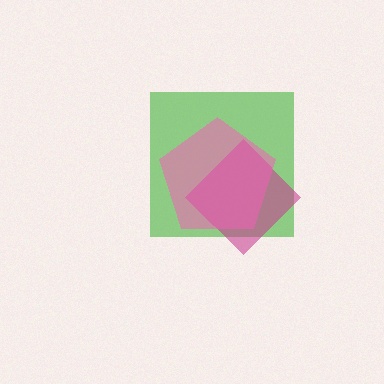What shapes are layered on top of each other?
The layered shapes are: a green square, a magenta diamond, a pink pentagon.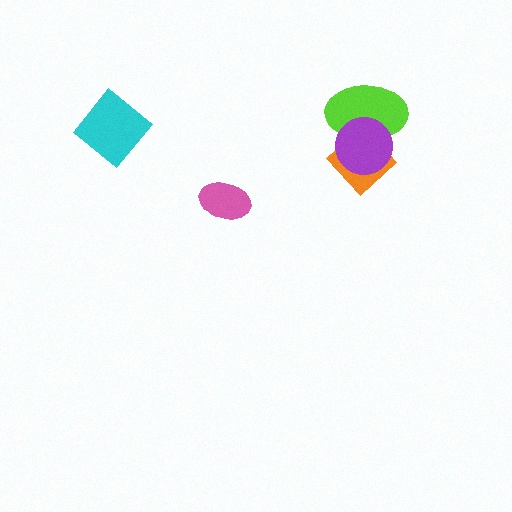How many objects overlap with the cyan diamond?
0 objects overlap with the cyan diamond.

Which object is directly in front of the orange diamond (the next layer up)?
The lime ellipse is directly in front of the orange diamond.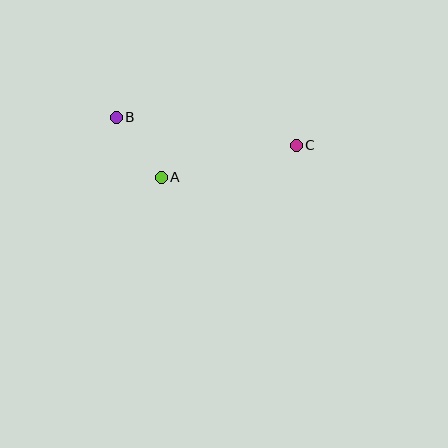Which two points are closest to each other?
Points A and B are closest to each other.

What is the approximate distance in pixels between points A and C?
The distance between A and C is approximately 139 pixels.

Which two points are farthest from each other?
Points B and C are farthest from each other.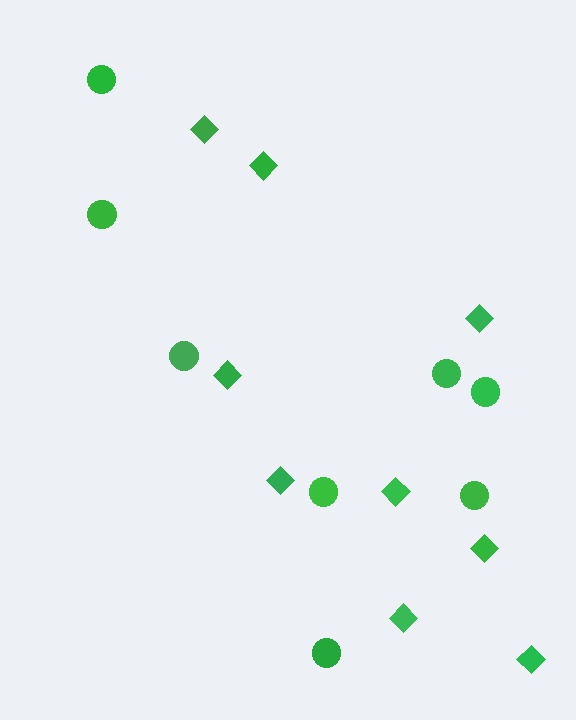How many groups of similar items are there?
There are 2 groups: one group of diamonds (9) and one group of circles (8).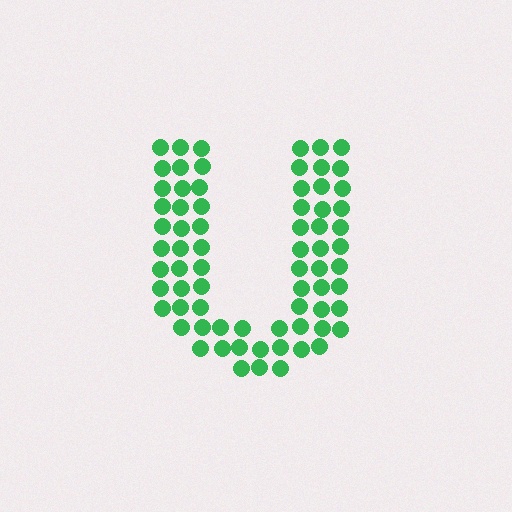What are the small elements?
The small elements are circles.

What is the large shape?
The large shape is the letter U.